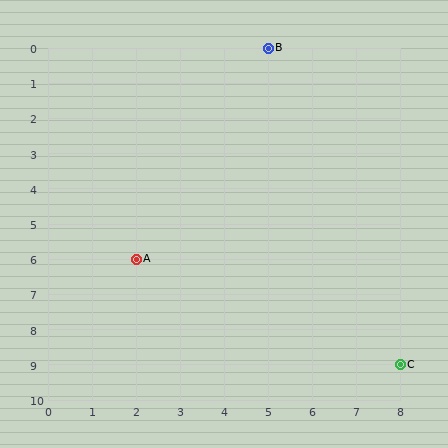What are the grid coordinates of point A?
Point A is at grid coordinates (2, 6).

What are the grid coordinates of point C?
Point C is at grid coordinates (8, 9).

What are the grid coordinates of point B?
Point B is at grid coordinates (5, 0).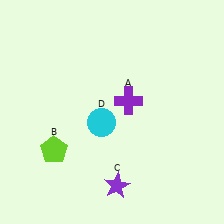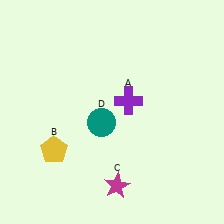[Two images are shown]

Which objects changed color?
B changed from lime to yellow. C changed from purple to magenta. D changed from cyan to teal.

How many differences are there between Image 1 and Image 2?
There are 3 differences between the two images.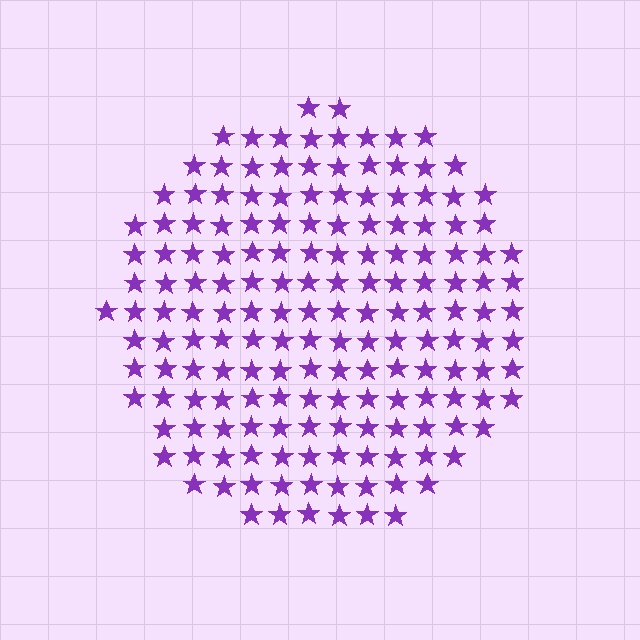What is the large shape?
The large shape is a circle.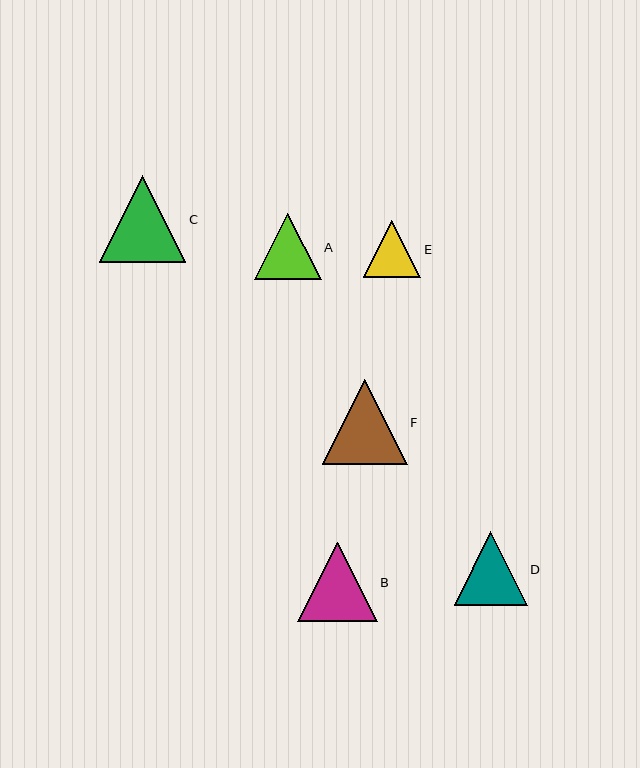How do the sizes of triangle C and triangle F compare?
Triangle C and triangle F are approximately the same size.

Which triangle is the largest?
Triangle C is the largest with a size of approximately 87 pixels.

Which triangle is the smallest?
Triangle E is the smallest with a size of approximately 57 pixels.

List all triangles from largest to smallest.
From largest to smallest: C, F, B, D, A, E.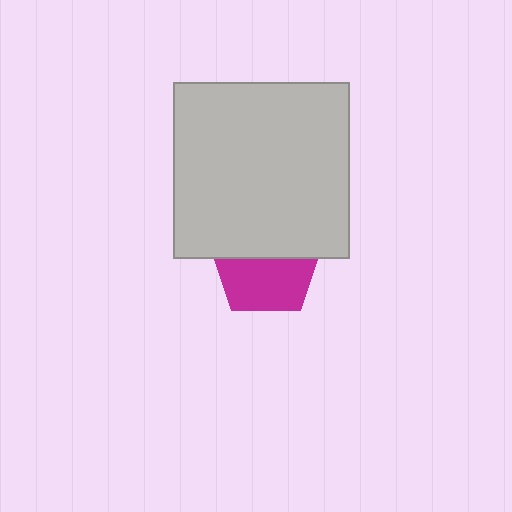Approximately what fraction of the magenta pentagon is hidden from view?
Roughly 47% of the magenta pentagon is hidden behind the light gray square.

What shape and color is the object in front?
The object in front is a light gray square.